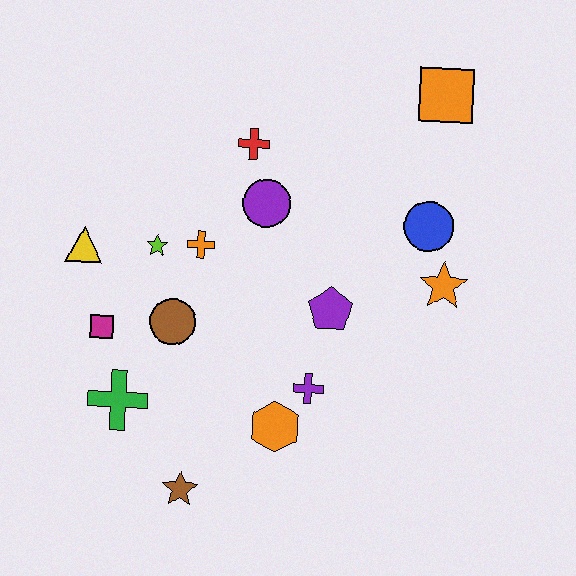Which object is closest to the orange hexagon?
The purple cross is closest to the orange hexagon.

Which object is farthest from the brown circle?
The orange square is farthest from the brown circle.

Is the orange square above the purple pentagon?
Yes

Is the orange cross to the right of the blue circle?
No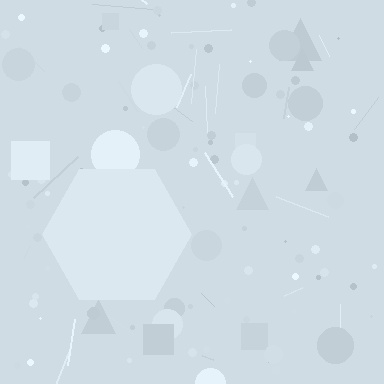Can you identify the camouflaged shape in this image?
The camouflaged shape is a hexagon.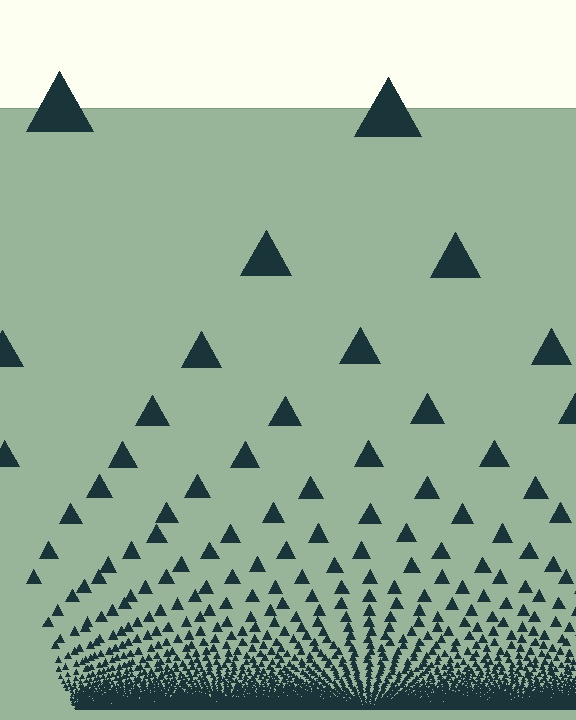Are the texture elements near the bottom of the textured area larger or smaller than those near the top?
Smaller. The gradient is inverted — elements near the bottom are smaller and denser.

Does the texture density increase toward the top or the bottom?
Density increases toward the bottom.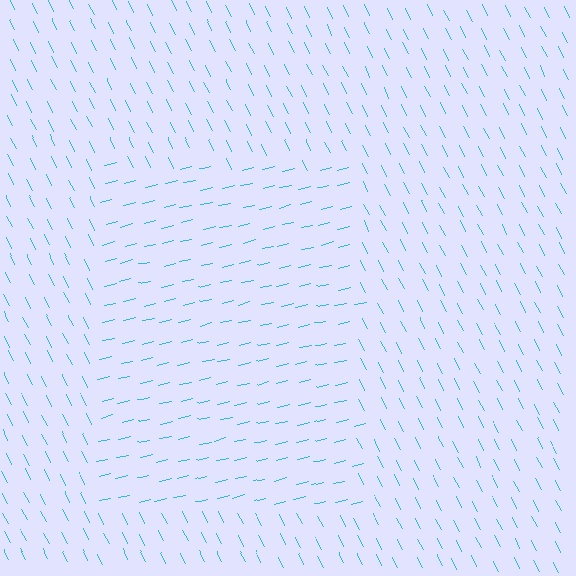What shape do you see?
I see a rectangle.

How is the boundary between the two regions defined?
The boundary is defined purely by a change in line orientation (approximately 76 degrees difference). All lines are the same color and thickness.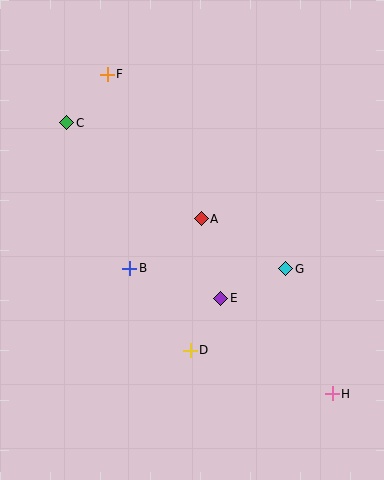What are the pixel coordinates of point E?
Point E is at (221, 298).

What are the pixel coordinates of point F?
Point F is at (107, 74).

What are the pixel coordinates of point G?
Point G is at (286, 269).